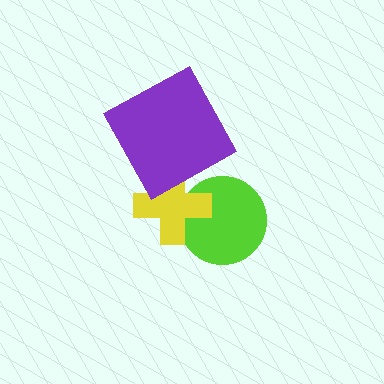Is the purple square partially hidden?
No, no other shape covers it.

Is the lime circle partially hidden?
Yes, it is partially covered by another shape.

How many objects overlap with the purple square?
1 object overlaps with the purple square.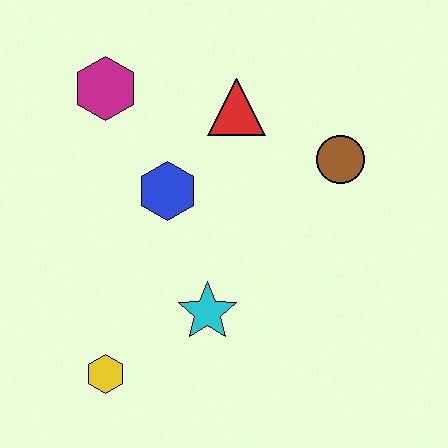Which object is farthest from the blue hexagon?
The yellow hexagon is farthest from the blue hexagon.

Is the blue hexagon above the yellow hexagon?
Yes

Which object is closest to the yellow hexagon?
The cyan star is closest to the yellow hexagon.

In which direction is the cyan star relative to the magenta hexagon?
The cyan star is below the magenta hexagon.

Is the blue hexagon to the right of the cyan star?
No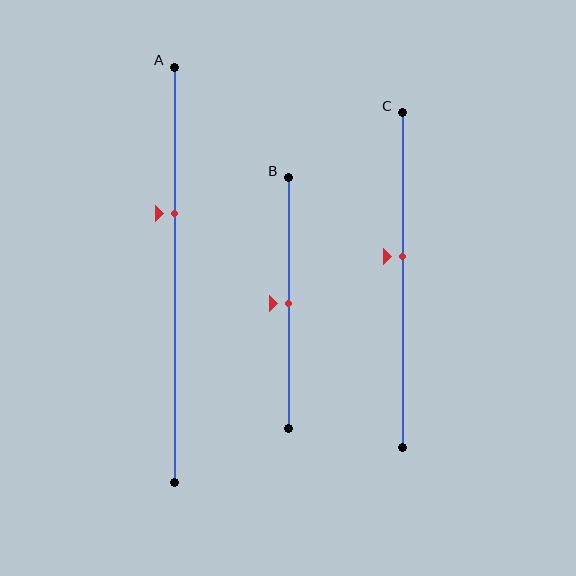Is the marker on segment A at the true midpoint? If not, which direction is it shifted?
No, the marker on segment A is shifted upward by about 15% of the segment length.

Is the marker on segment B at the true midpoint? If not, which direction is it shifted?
Yes, the marker on segment B is at the true midpoint.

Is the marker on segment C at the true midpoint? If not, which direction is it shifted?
No, the marker on segment C is shifted upward by about 7% of the segment length.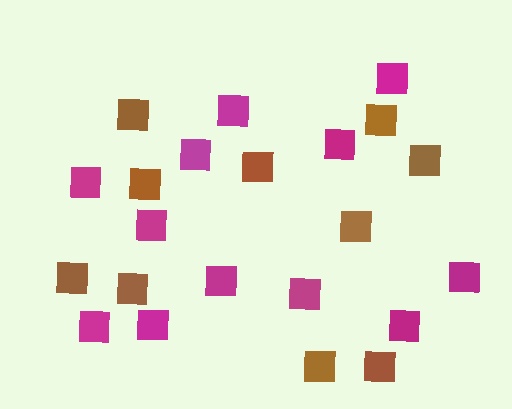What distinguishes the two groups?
There are 2 groups: one group of magenta squares (12) and one group of brown squares (10).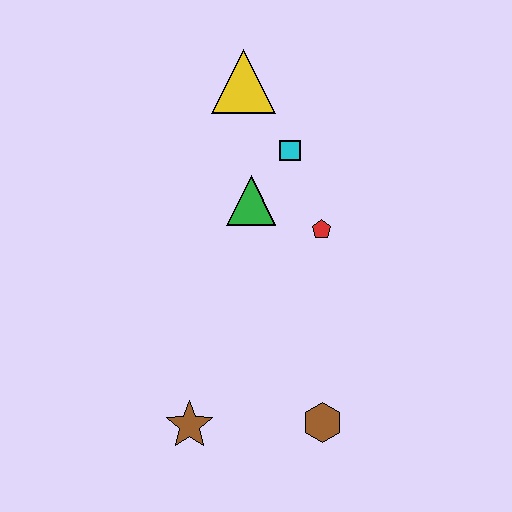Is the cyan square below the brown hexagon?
No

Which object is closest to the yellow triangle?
The cyan square is closest to the yellow triangle.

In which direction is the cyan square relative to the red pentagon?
The cyan square is above the red pentagon.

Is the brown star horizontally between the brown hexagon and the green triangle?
No